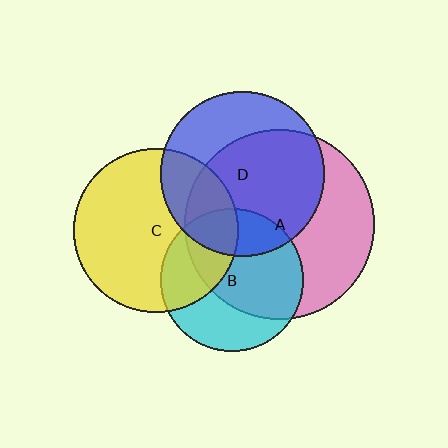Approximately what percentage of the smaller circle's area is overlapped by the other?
Approximately 25%.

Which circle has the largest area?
Circle A (pink).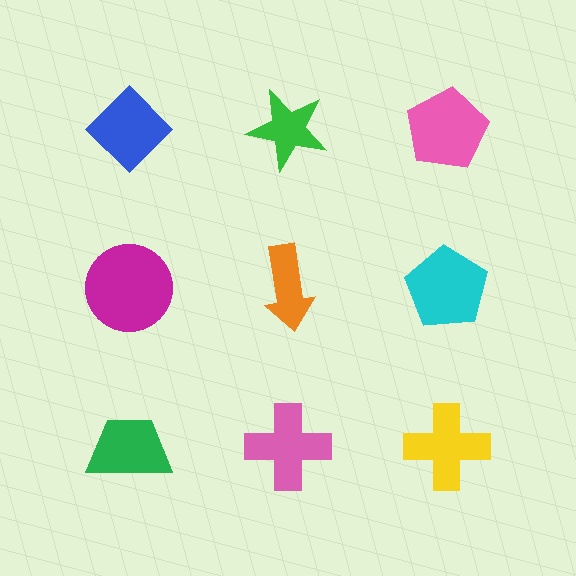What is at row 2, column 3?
A cyan pentagon.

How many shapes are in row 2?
3 shapes.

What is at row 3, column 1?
A green trapezoid.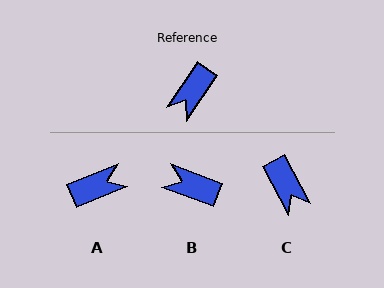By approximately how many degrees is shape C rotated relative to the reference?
Approximately 62 degrees counter-clockwise.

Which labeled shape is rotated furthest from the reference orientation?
A, about 146 degrees away.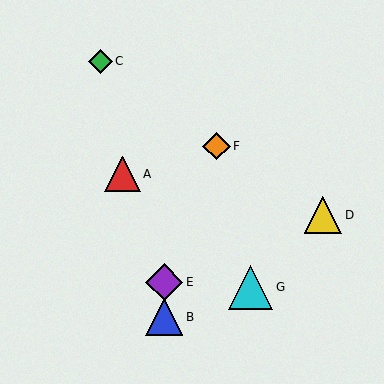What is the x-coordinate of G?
Object G is at x≈251.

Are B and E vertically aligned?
Yes, both are at x≈164.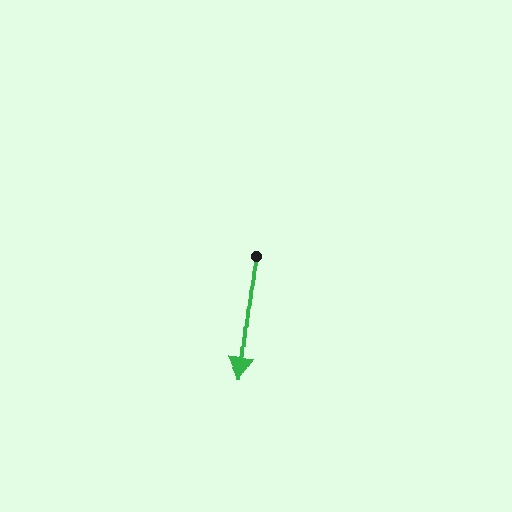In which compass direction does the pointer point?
South.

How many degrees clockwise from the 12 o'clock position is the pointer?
Approximately 186 degrees.